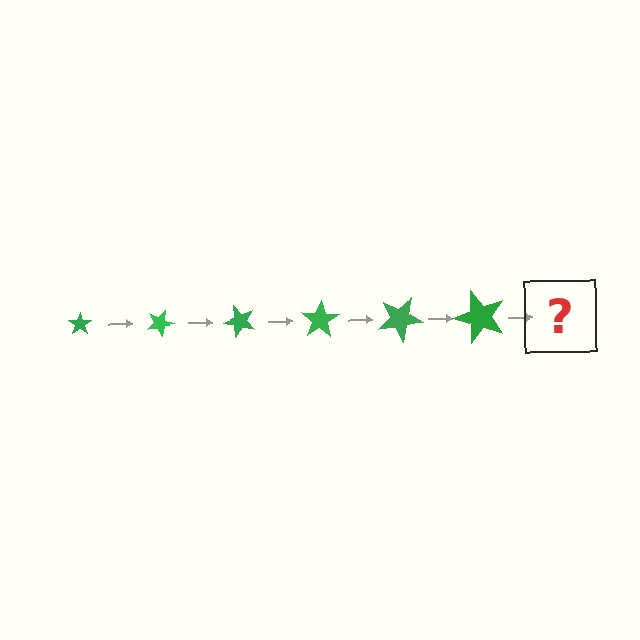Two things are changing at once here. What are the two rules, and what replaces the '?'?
The two rules are that the star grows larger each step and it rotates 25 degrees each step. The '?' should be a star, larger than the previous one and rotated 150 degrees from the start.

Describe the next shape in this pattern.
It should be a star, larger than the previous one and rotated 150 degrees from the start.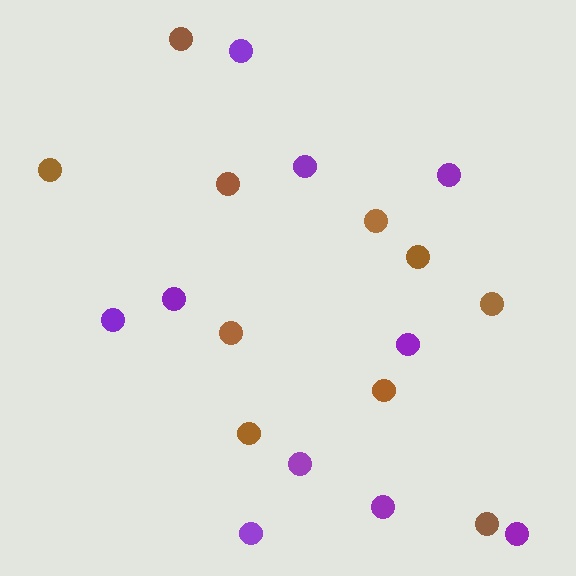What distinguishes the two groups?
There are 2 groups: one group of brown circles (10) and one group of purple circles (10).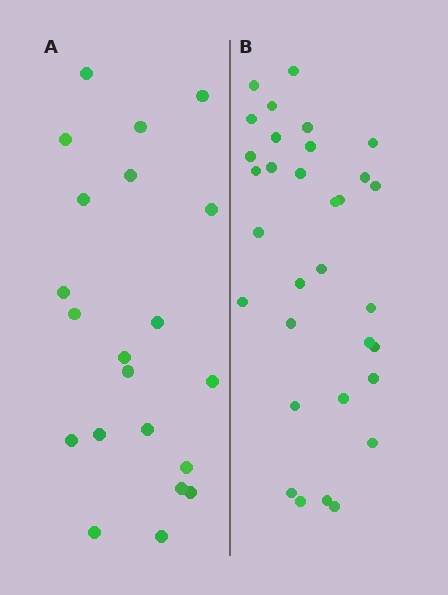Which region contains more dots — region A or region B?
Region B (the right region) has more dots.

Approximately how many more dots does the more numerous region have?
Region B has roughly 12 or so more dots than region A.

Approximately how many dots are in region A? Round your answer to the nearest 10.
About 20 dots. (The exact count is 21, which rounds to 20.)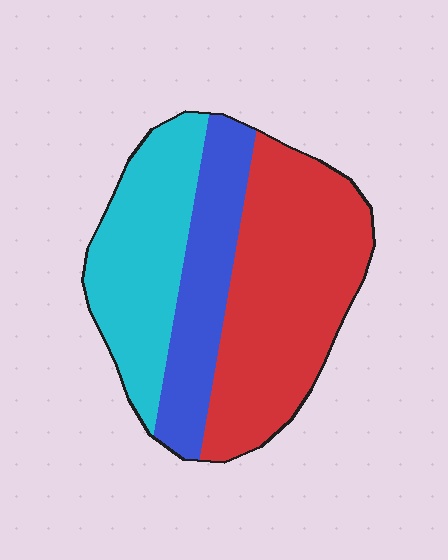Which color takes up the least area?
Blue, at roughly 25%.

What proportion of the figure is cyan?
Cyan covers about 30% of the figure.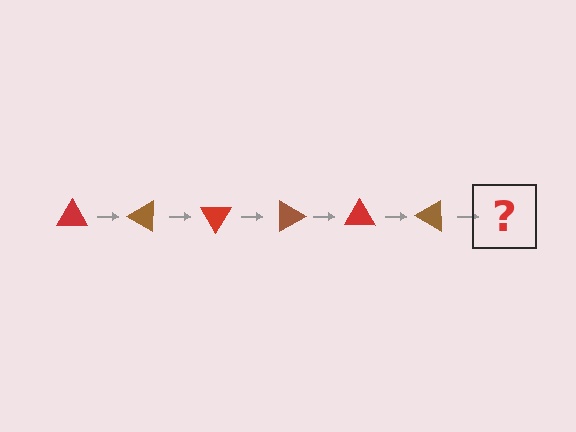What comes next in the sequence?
The next element should be a red triangle, rotated 180 degrees from the start.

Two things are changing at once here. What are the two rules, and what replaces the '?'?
The two rules are that it rotates 30 degrees each step and the color cycles through red and brown. The '?' should be a red triangle, rotated 180 degrees from the start.